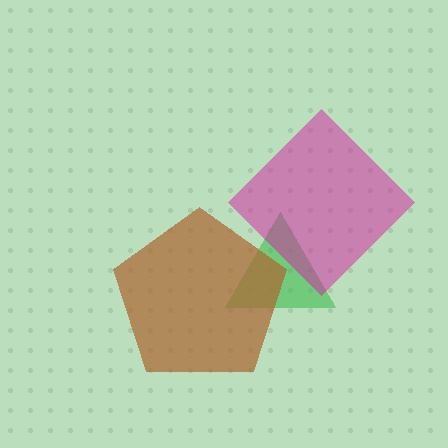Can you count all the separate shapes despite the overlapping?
Yes, there are 3 separate shapes.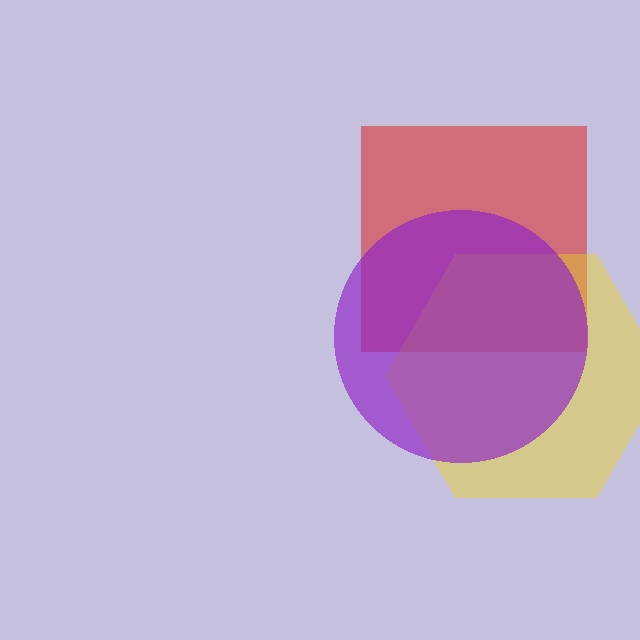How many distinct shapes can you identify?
There are 3 distinct shapes: a red square, a yellow hexagon, a purple circle.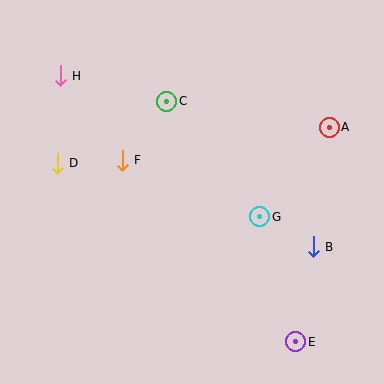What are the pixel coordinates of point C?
Point C is at (167, 101).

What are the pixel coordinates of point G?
Point G is at (260, 217).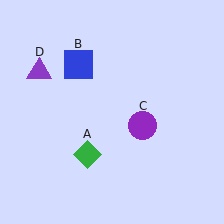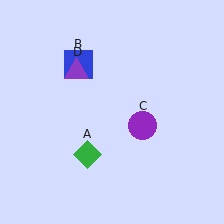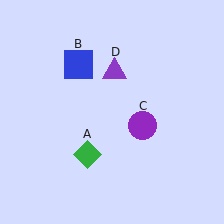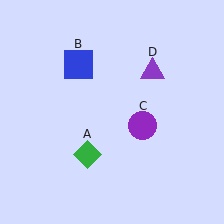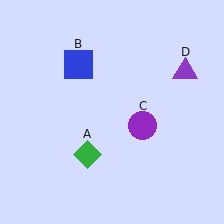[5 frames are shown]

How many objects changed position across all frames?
1 object changed position: purple triangle (object D).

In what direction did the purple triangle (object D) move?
The purple triangle (object D) moved right.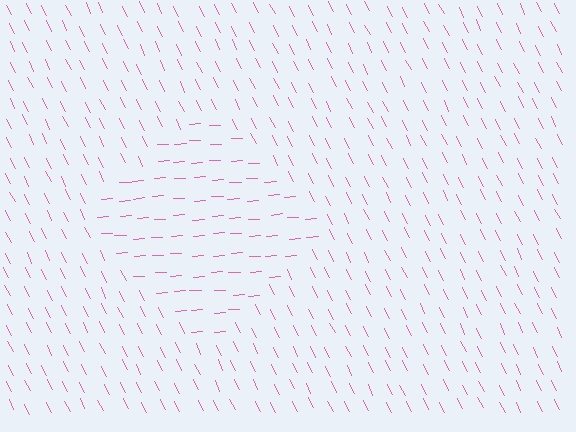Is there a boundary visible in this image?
Yes, there is a texture boundary formed by a change in line orientation.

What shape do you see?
I see a diamond.